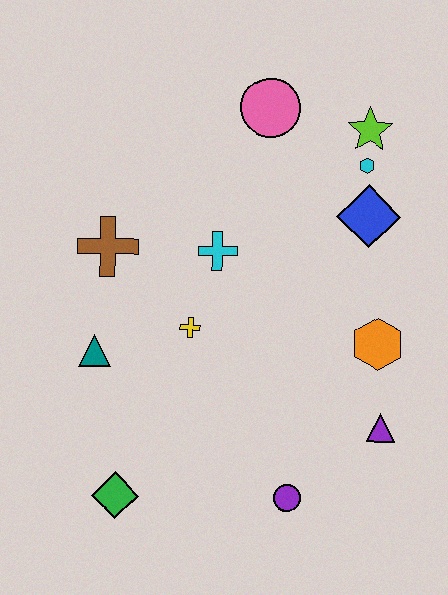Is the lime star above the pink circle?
No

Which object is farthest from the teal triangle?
The lime star is farthest from the teal triangle.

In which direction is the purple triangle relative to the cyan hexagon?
The purple triangle is below the cyan hexagon.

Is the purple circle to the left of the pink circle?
No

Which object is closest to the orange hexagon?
The purple triangle is closest to the orange hexagon.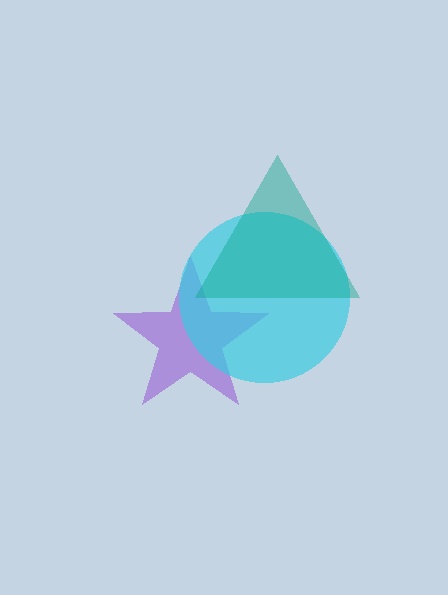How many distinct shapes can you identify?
There are 3 distinct shapes: a purple star, a cyan circle, a teal triangle.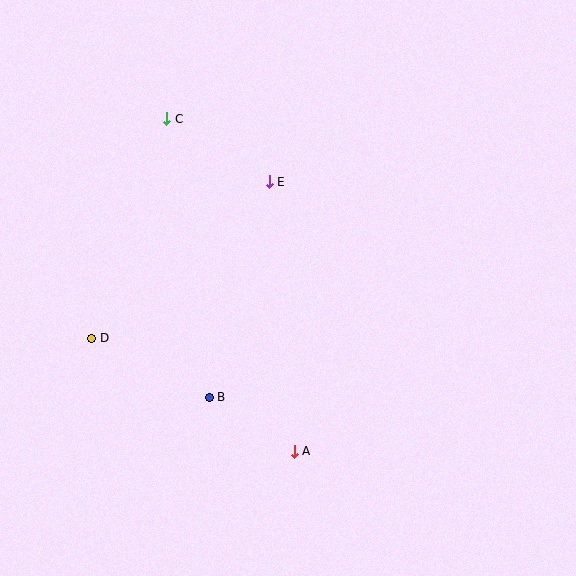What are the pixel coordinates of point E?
Point E is at (269, 182).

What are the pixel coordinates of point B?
Point B is at (209, 397).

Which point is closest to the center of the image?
Point E at (269, 182) is closest to the center.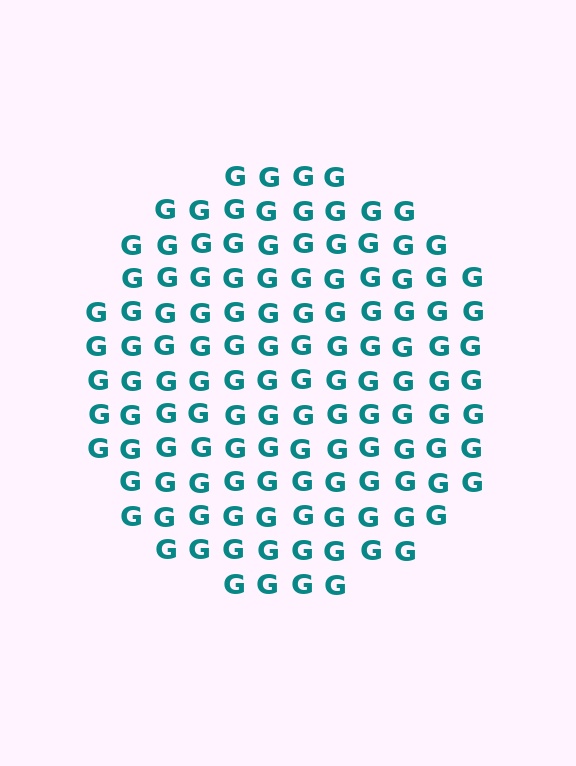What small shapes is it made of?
It is made of small letter G's.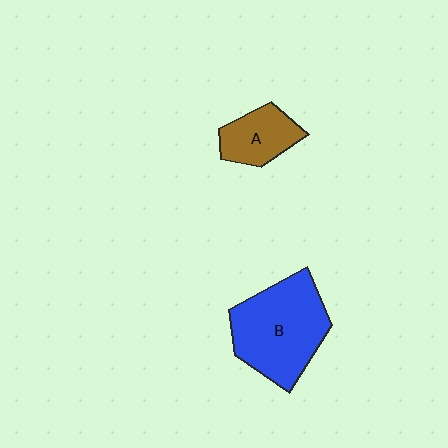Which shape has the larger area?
Shape B (blue).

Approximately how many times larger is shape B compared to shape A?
Approximately 2.1 times.